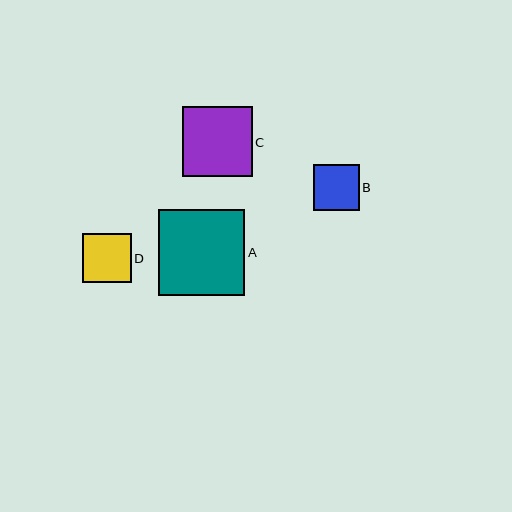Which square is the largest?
Square A is the largest with a size of approximately 86 pixels.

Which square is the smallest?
Square B is the smallest with a size of approximately 46 pixels.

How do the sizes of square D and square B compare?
Square D and square B are approximately the same size.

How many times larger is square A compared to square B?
Square A is approximately 1.9 times the size of square B.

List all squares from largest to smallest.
From largest to smallest: A, C, D, B.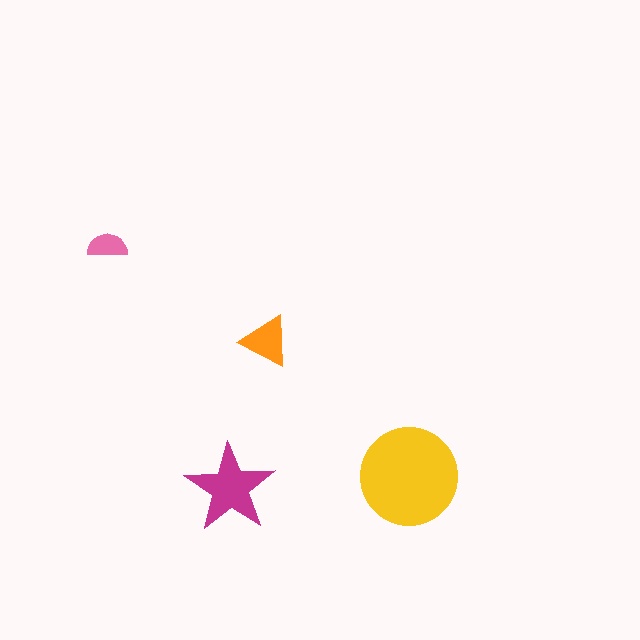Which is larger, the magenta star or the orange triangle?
The magenta star.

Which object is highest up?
The pink semicircle is topmost.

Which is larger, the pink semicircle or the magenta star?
The magenta star.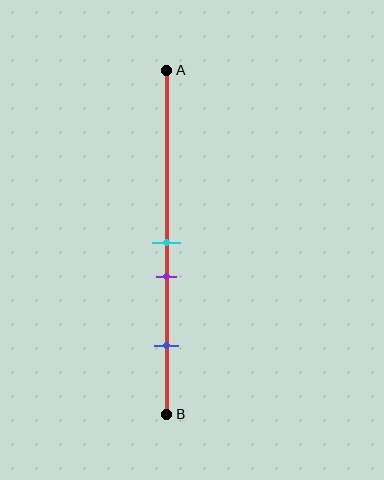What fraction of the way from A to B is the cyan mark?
The cyan mark is approximately 50% (0.5) of the way from A to B.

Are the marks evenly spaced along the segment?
No, the marks are not evenly spaced.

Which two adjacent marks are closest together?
The cyan and purple marks are the closest adjacent pair.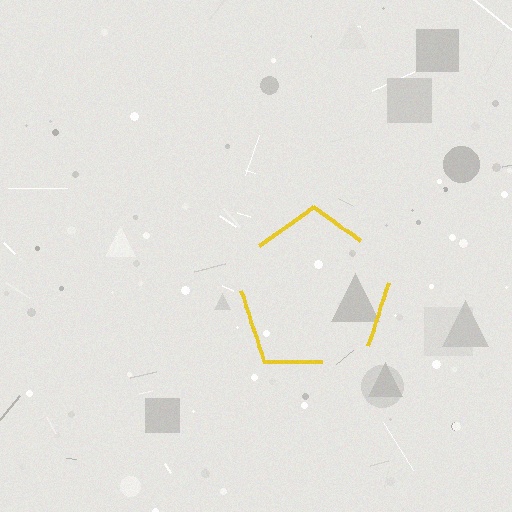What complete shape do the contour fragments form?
The contour fragments form a pentagon.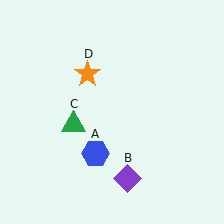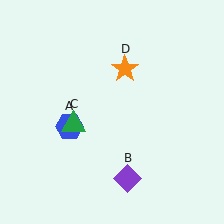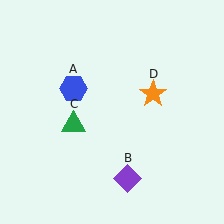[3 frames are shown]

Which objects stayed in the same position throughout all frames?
Purple diamond (object B) and green triangle (object C) remained stationary.